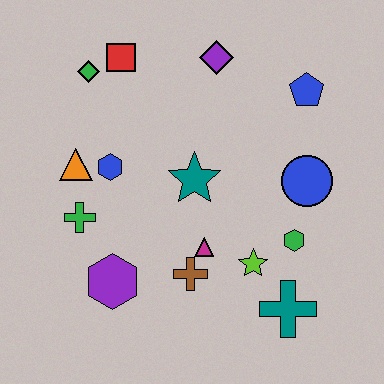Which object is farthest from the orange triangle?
The teal cross is farthest from the orange triangle.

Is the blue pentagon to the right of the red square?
Yes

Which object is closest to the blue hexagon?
The orange triangle is closest to the blue hexagon.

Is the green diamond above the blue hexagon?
Yes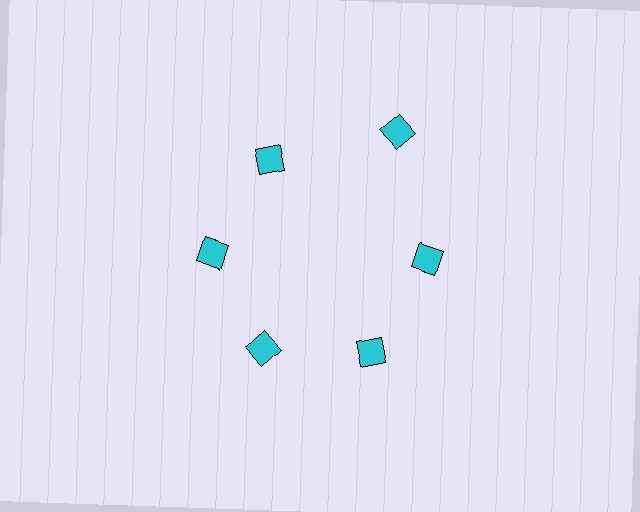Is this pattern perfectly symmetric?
No. The 6 cyan diamonds are arranged in a ring, but one element near the 1 o'clock position is pushed outward from the center, breaking the 6-fold rotational symmetry.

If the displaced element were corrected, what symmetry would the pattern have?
It would have 6-fold rotational symmetry — the pattern would map onto itself every 60 degrees.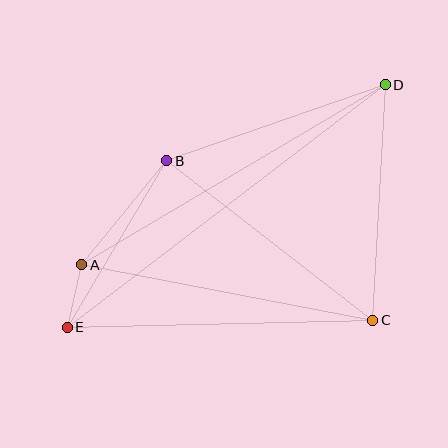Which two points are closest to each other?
Points A and E are closest to each other.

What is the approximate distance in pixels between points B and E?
The distance between B and E is approximately 194 pixels.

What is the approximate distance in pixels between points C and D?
The distance between C and D is approximately 236 pixels.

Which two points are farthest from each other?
Points D and E are farthest from each other.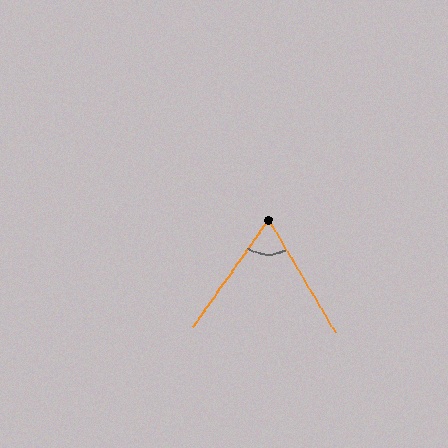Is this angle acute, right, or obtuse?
It is acute.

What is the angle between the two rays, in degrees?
Approximately 66 degrees.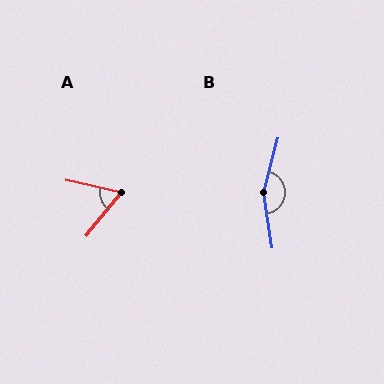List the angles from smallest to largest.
A (64°), B (156°).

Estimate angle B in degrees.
Approximately 156 degrees.